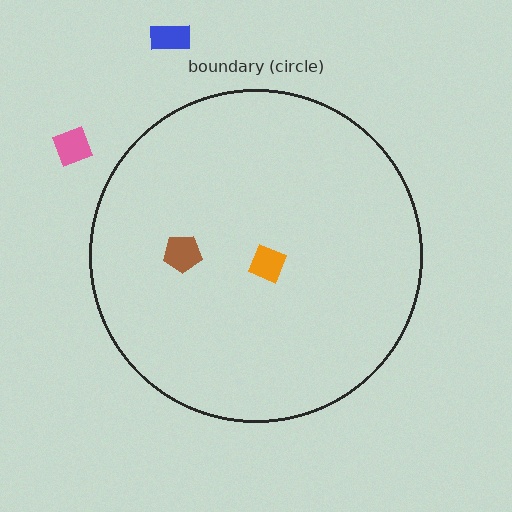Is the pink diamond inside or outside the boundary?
Outside.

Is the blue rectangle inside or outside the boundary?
Outside.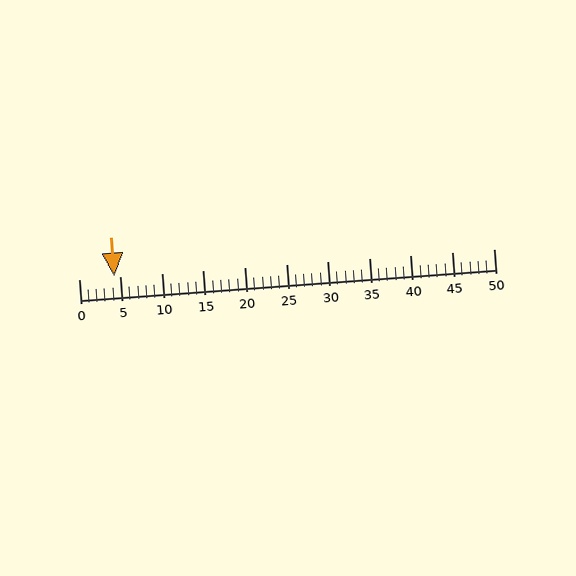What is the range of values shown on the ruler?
The ruler shows values from 0 to 50.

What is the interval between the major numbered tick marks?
The major tick marks are spaced 5 units apart.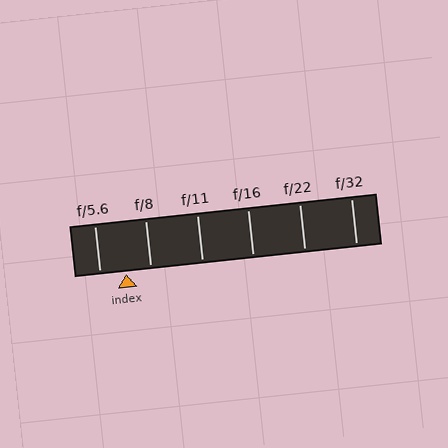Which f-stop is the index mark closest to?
The index mark is closest to f/8.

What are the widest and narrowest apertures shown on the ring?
The widest aperture shown is f/5.6 and the narrowest is f/32.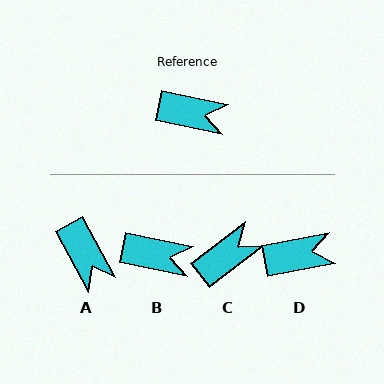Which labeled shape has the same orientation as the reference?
B.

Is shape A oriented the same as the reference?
No, it is off by about 50 degrees.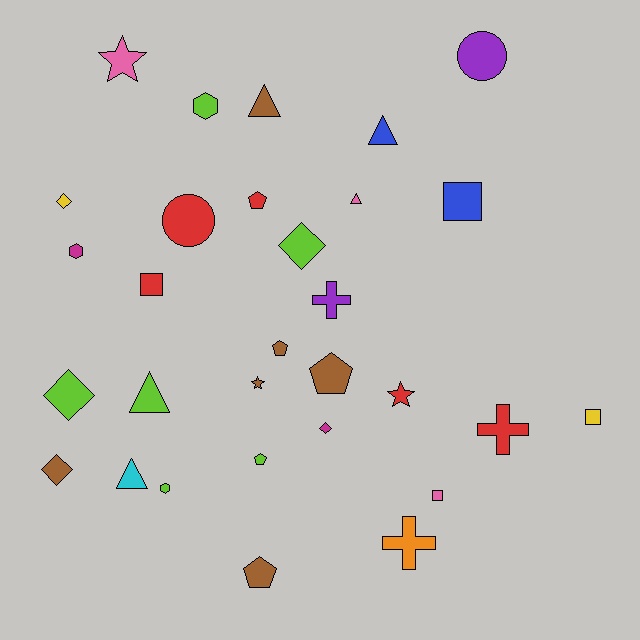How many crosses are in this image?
There are 3 crosses.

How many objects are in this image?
There are 30 objects.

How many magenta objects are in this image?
There are 2 magenta objects.